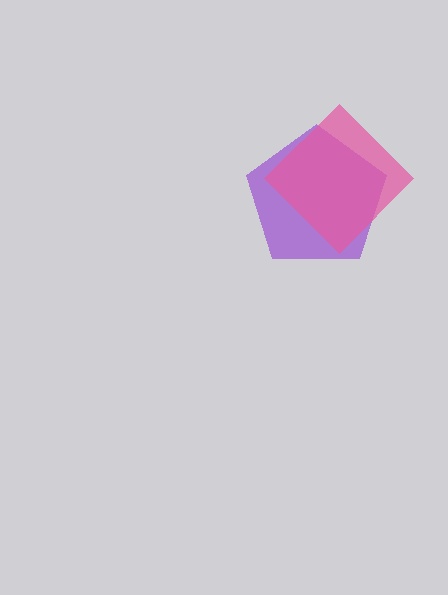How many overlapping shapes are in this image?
There are 2 overlapping shapes in the image.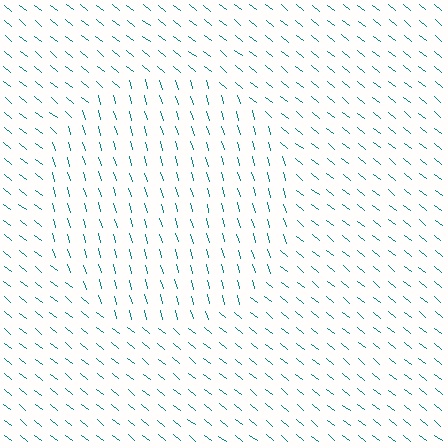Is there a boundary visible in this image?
Yes, there is a texture boundary formed by a change in line orientation.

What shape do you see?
I see a circle.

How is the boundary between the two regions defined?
The boundary is defined purely by a change in line orientation (approximately 35 degrees difference). All lines are the same color and thickness.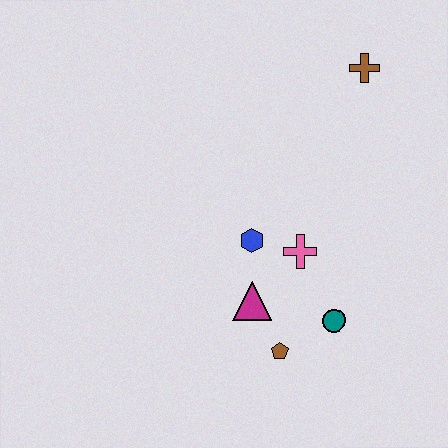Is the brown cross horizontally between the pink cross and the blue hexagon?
No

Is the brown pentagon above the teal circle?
No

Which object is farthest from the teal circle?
The brown cross is farthest from the teal circle.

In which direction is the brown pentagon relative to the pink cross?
The brown pentagon is below the pink cross.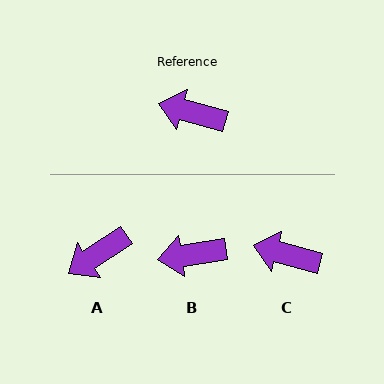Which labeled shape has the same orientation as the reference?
C.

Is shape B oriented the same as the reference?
No, it is off by about 24 degrees.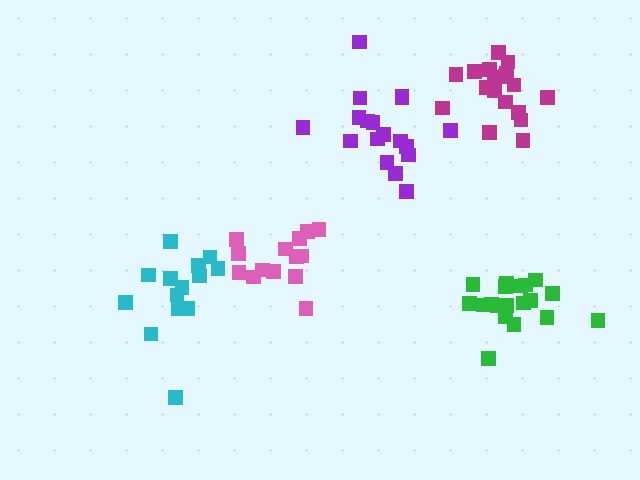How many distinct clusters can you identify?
There are 5 distinct clusters.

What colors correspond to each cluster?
The clusters are colored: green, cyan, pink, purple, magenta.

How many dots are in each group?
Group 1: 19 dots, Group 2: 14 dots, Group 3: 14 dots, Group 4: 18 dots, Group 5: 18 dots (83 total).